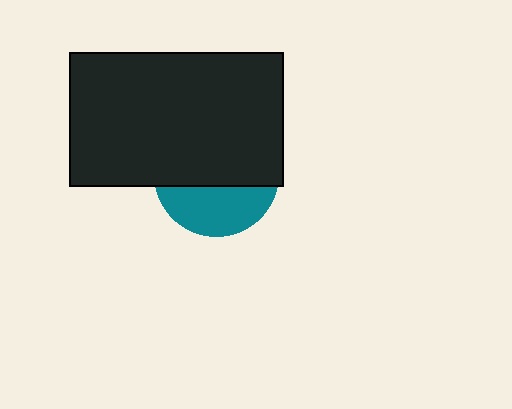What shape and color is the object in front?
The object in front is a black rectangle.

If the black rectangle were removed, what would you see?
You would see the complete teal circle.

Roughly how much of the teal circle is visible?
A small part of it is visible (roughly 37%).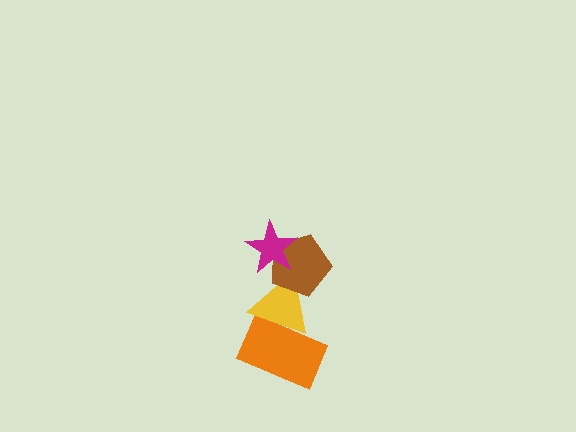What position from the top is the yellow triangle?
The yellow triangle is 3rd from the top.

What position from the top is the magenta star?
The magenta star is 1st from the top.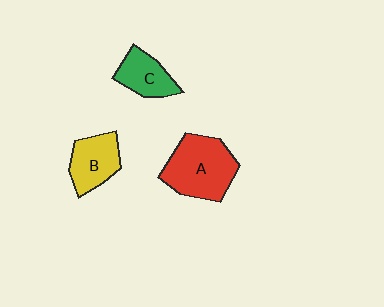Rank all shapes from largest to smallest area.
From largest to smallest: A (red), B (yellow), C (green).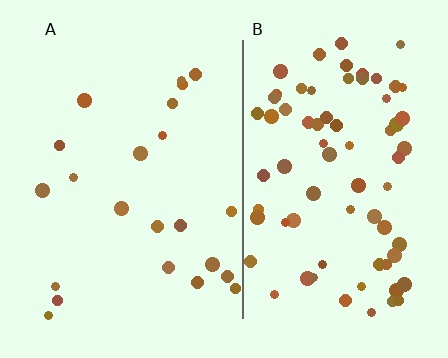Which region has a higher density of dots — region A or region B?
B (the right).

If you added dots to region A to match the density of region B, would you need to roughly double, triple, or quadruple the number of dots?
Approximately triple.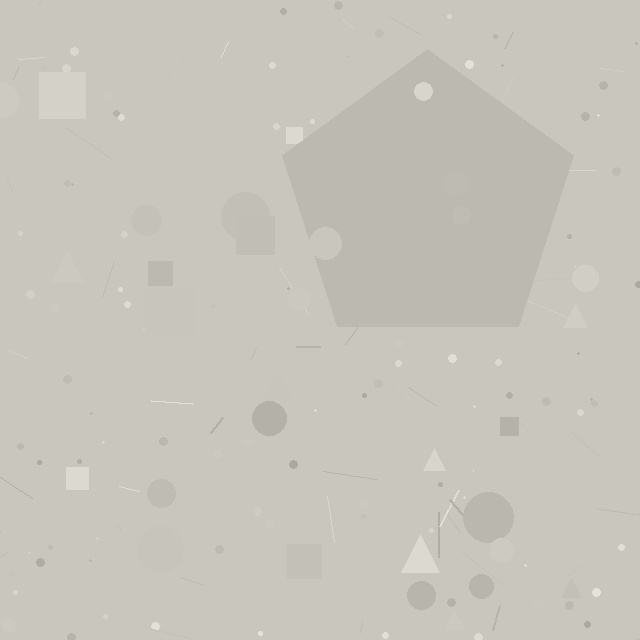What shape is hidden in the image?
A pentagon is hidden in the image.